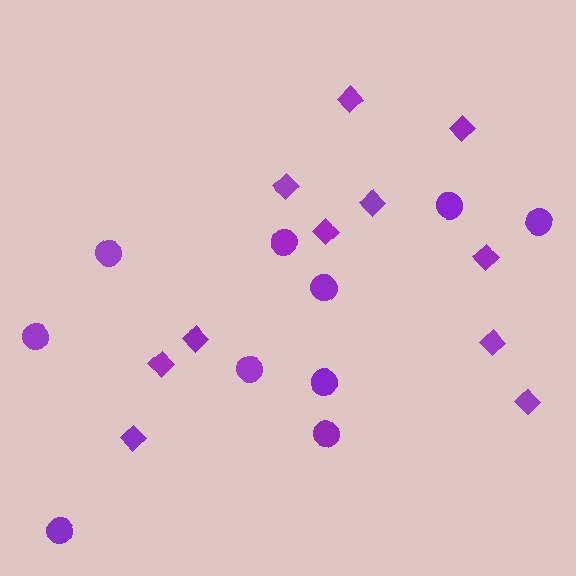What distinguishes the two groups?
There are 2 groups: one group of circles (10) and one group of diamonds (11).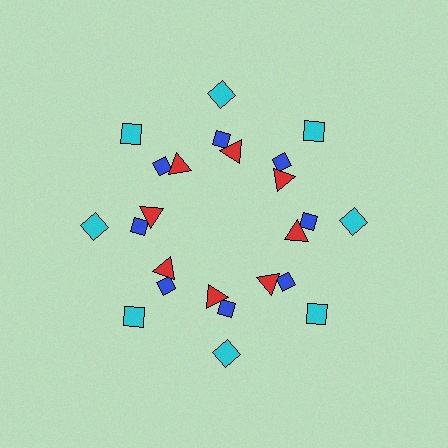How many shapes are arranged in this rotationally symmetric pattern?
There are 24 shapes, arranged in 8 groups of 3.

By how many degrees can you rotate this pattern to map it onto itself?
The pattern maps onto itself every 45 degrees of rotation.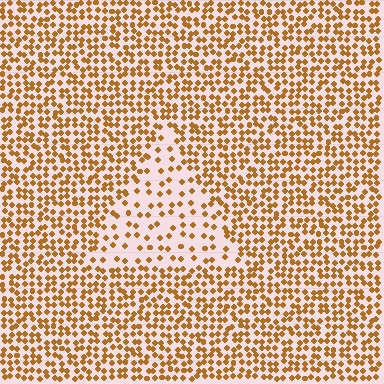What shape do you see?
I see a triangle.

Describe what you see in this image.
The image contains small brown elements arranged at two different densities. A triangle-shaped region is visible where the elements are less densely packed than the surrounding area.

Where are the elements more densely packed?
The elements are more densely packed outside the triangle boundary.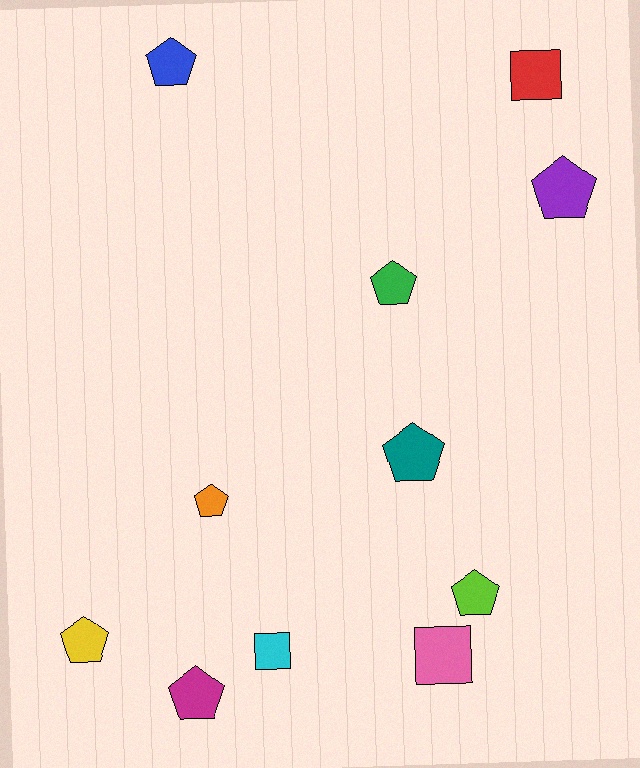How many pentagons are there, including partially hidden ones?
There are 8 pentagons.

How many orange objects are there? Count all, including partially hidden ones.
There is 1 orange object.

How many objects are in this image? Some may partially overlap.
There are 11 objects.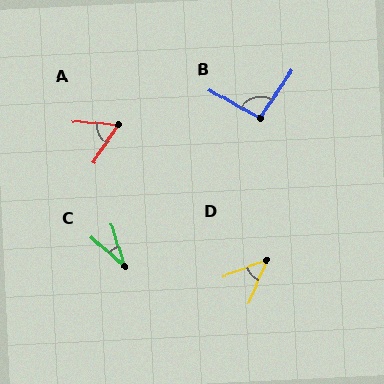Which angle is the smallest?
C, at approximately 32 degrees.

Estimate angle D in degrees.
Approximately 47 degrees.